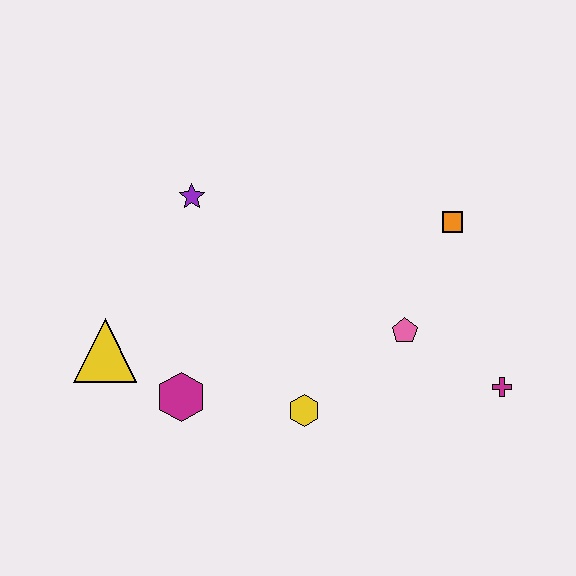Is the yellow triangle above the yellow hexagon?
Yes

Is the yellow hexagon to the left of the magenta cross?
Yes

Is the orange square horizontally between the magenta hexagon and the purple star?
No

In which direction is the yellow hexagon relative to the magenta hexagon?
The yellow hexagon is to the right of the magenta hexagon.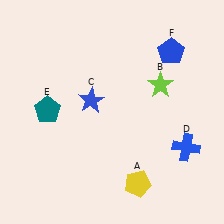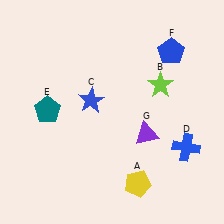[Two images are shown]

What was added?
A purple triangle (G) was added in Image 2.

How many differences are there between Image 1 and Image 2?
There is 1 difference between the two images.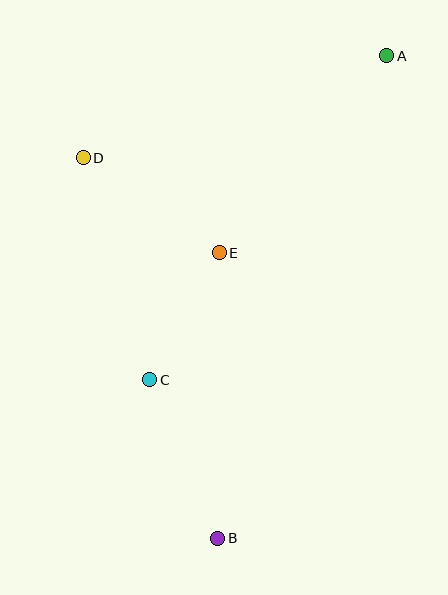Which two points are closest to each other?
Points C and E are closest to each other.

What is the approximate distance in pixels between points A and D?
The distance between A and D is approximately 320 pixels.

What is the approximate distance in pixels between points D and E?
The distance between D and E is approximately 166 pixels.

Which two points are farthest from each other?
Points A and B are farthest from each other.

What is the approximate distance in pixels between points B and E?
The distance between B and E is approximately 286 pixels.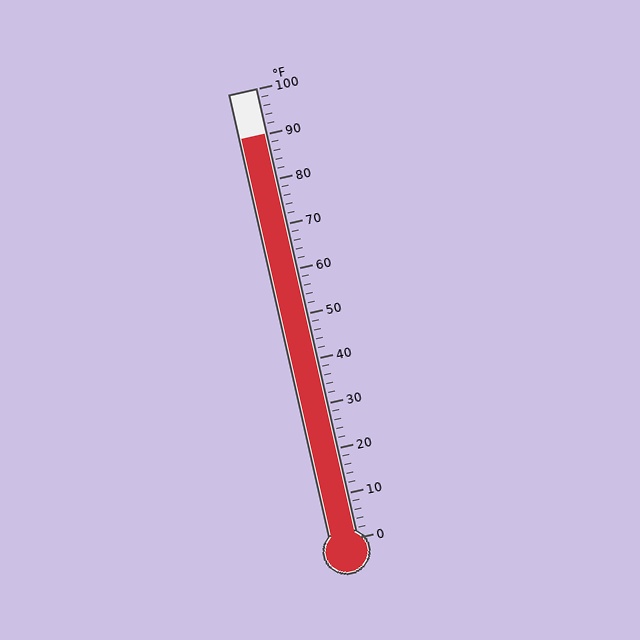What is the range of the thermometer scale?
The thermometer scale ranges from 0°F to 100°F.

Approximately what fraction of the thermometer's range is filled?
The thermometer is filled to approximately 90% of its range.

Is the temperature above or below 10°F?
The temperature is above 10°F.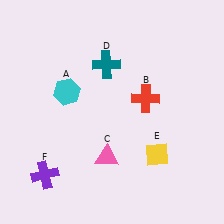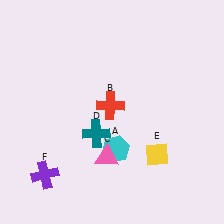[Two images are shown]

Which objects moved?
The objects that moved are: the cyan hexagon (A), the red cross (B), the teal cross (D).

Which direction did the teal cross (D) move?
The teal cross (D) moved down.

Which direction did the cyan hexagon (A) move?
The cyan hexagon (A) moved down.